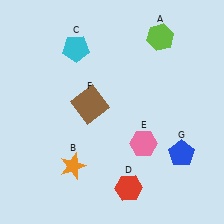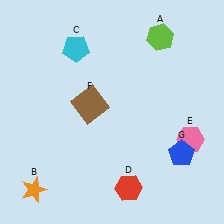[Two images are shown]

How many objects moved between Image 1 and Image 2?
2 objects moved between the two images.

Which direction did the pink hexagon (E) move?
The pink hexagon (E) moved right.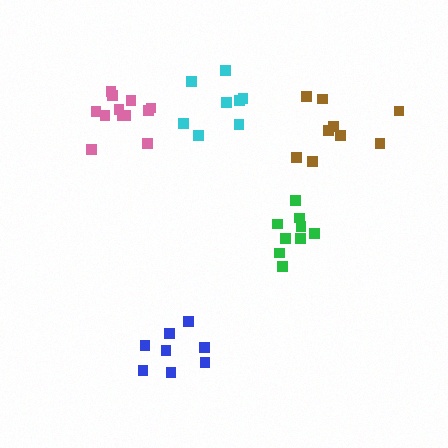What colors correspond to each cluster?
The clusters are colored: green, blue, cyan, brown, pink.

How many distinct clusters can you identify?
There are 5 distinct clusters.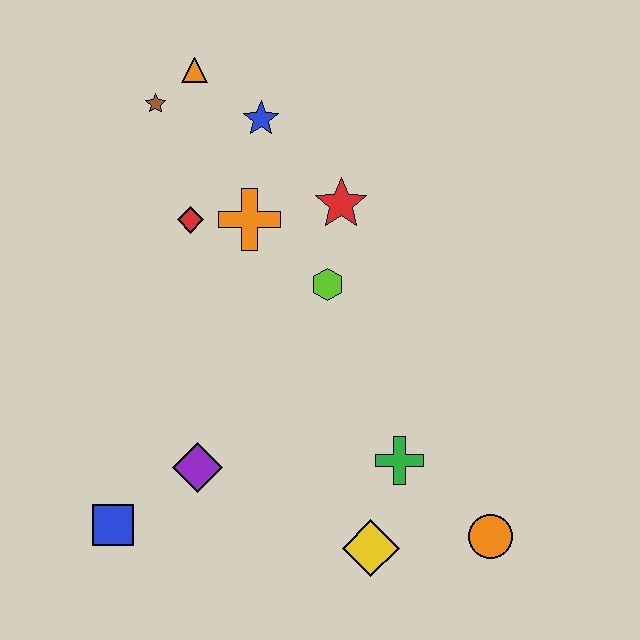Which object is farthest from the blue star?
The orange circle is farthest from the blue star.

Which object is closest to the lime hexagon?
The red star is closest to the lime hexagon.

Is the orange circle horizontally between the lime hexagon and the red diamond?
No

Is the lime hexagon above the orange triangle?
No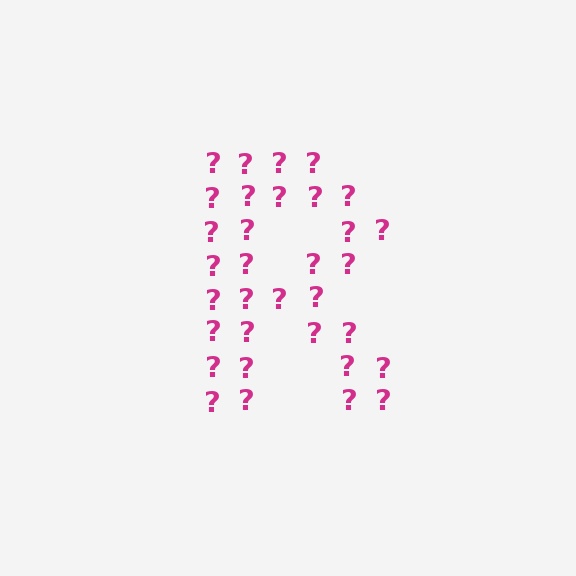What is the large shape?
The large shape is the letter R.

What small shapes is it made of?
It is made of small question marks.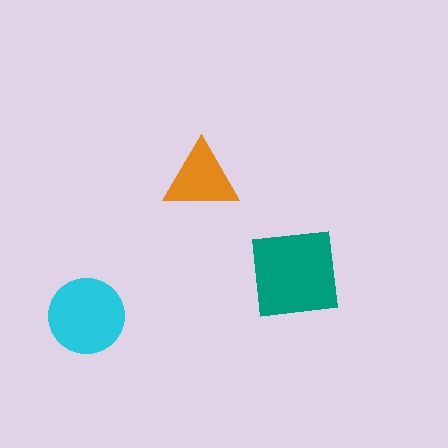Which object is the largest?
The teal square.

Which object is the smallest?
The orange triangle.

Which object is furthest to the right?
The teal square is rightmost.